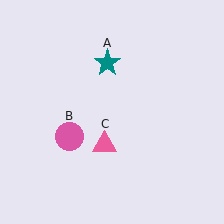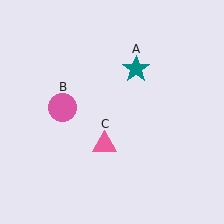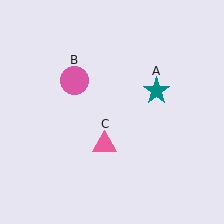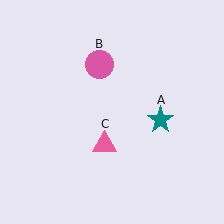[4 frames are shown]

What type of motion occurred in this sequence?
The teal star (object A), pink circle (object B) rotated clockwise around the center of the scene.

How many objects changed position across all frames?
2 objects changed position: teal star (object A), pink circle (object B).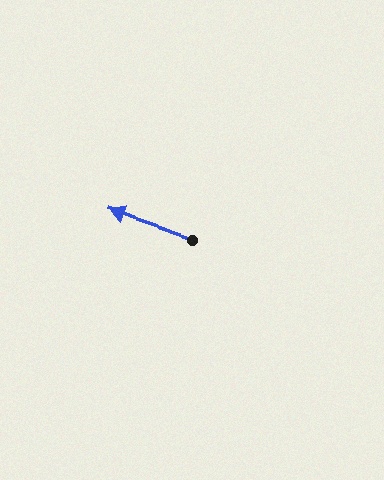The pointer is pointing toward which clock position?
Roughly 10 o'clock.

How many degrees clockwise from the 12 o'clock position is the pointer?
Approximately 288 degrees.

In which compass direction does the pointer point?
West.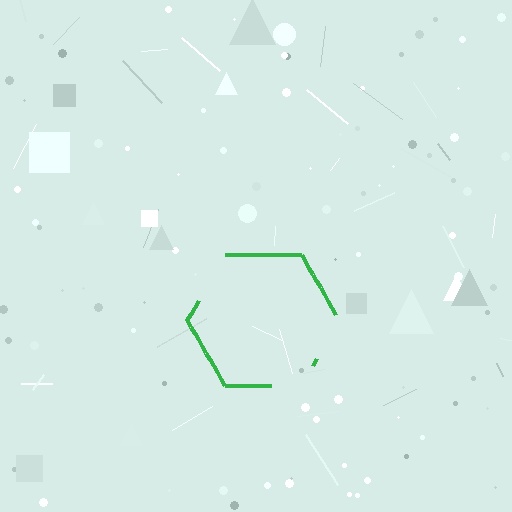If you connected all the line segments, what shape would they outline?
They would outline a hexagon.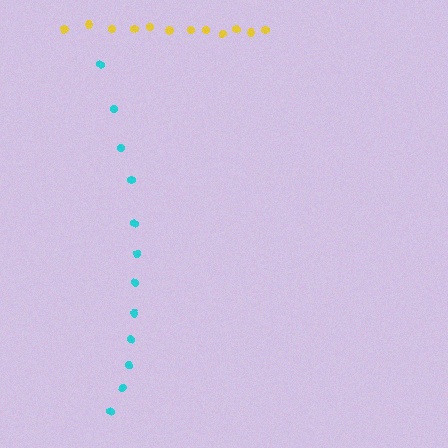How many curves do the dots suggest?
There are 2 distinct paths.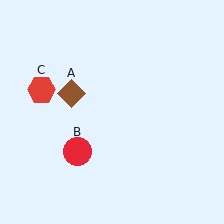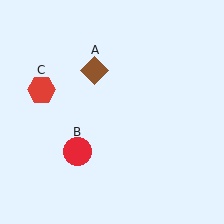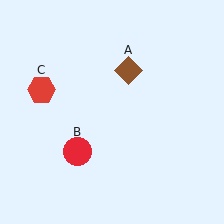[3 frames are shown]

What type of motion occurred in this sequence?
The brown diamond (object A) rotated clockwise around the center of the scene.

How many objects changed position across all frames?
1 object changed position: brown diamond (object A).